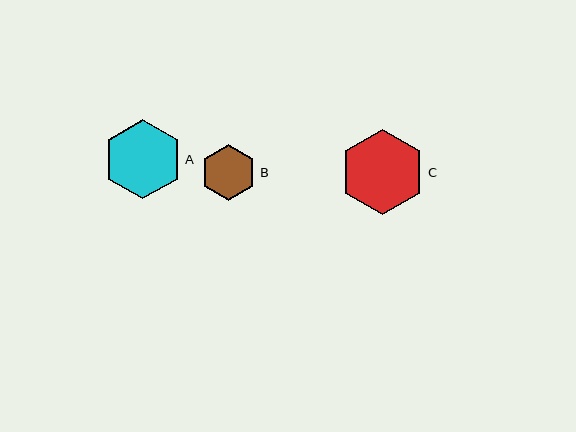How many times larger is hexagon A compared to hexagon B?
Hexagon A is approximately 1.4 times the size of hexagon B.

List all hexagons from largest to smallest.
From largest to smallest: C, A, B.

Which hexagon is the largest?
Hexagon C is the largest with a size of approximately 85 pixels.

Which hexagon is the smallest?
Hexagon B is the smallest with a size of approximately 56 pixels.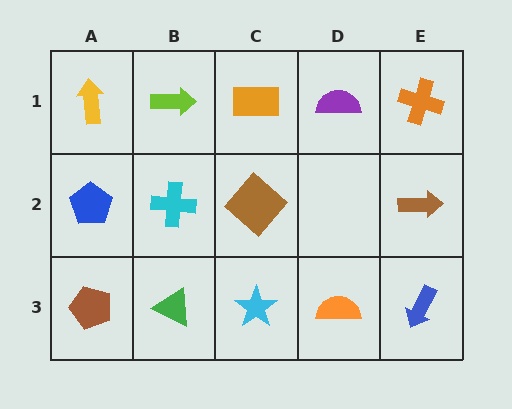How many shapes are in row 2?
4 shapes.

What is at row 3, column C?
A cyan star.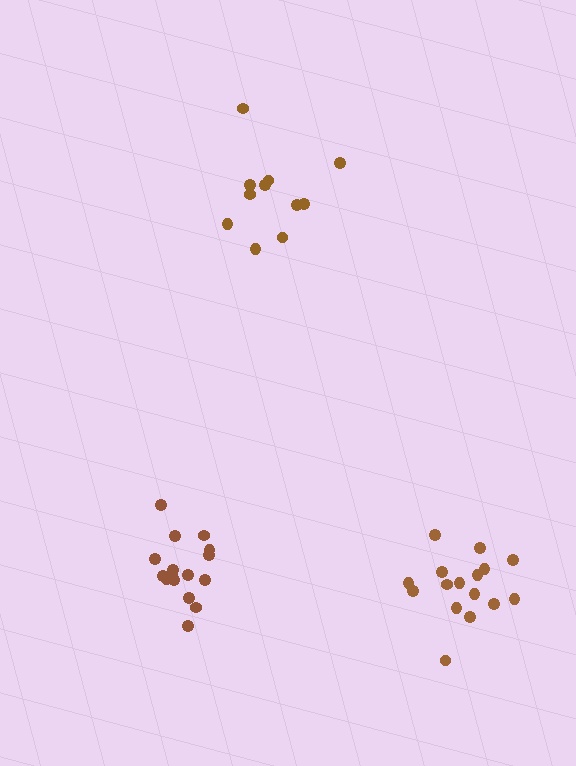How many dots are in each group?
Group 1: 16 dots, Group 2: 11 dots, Group 3: 16 dots (43 total).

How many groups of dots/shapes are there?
There are 3 groups.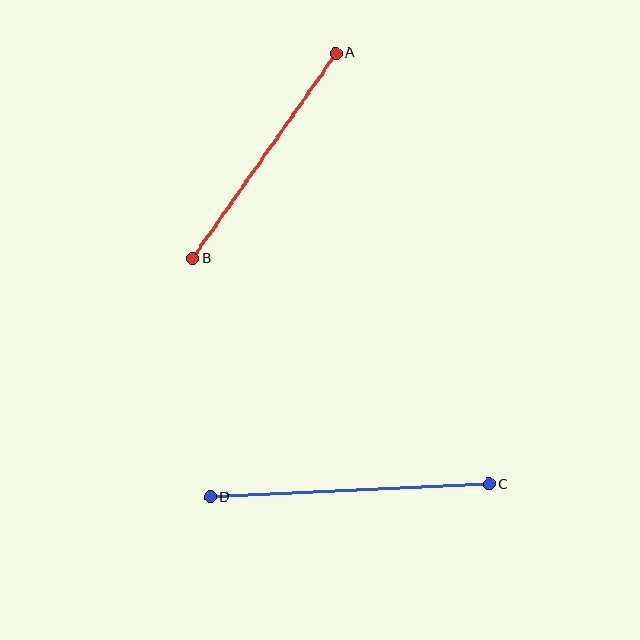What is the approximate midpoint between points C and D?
The midpoint is at approximately (350, 491) pixels.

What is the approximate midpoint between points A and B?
The midpoint is at approximately (264, 156) pixels.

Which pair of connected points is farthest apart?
Points C and D are farthest apart.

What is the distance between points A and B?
The distance is approximately 250 pixels.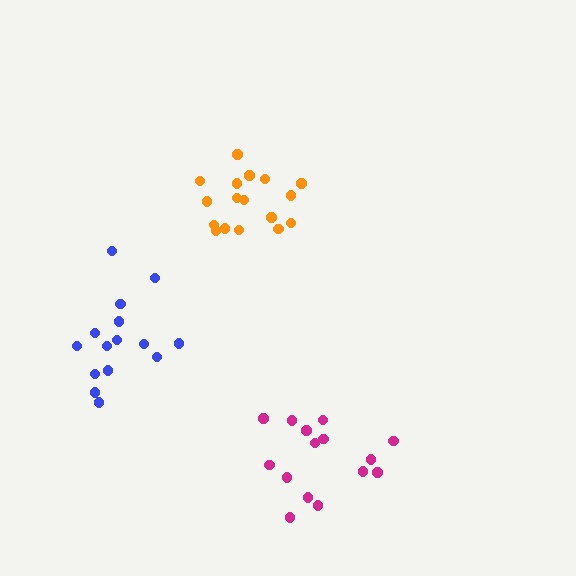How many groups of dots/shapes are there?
There are 3 groups.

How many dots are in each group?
Group 1: 17 dots, Group 2: 15 dots, Group 3: 15 dots (47 total).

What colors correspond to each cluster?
The clusters are colored: orange, blue, magenta.